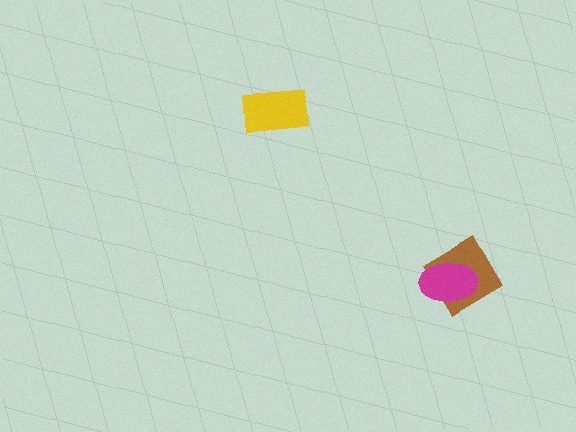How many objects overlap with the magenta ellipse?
1 object overlaps with the magenta ellipse.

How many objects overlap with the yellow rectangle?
0 objects overlap with the yellow rectangle.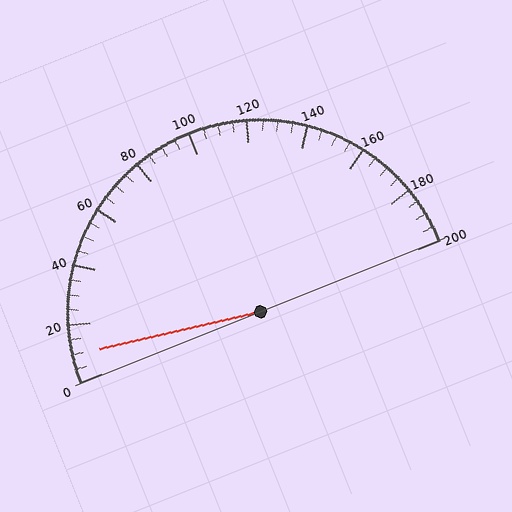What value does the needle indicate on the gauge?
The needle indicates approximately 10.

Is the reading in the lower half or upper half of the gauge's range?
The reading is in the lower half of the range (0 to 200).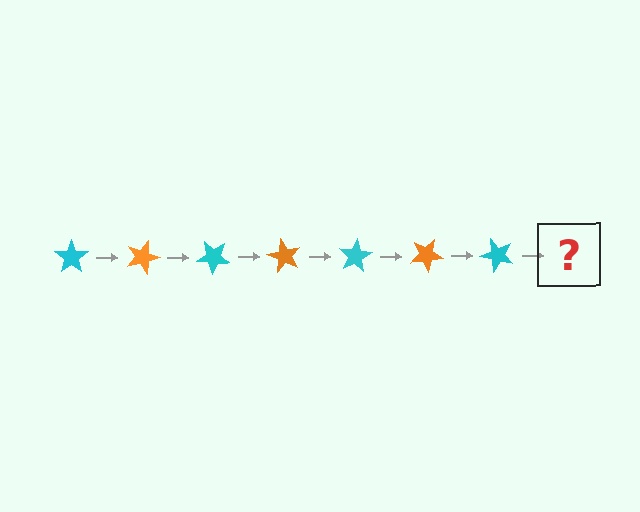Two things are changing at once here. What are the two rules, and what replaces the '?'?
The two rules are that it rotates 20 degrees each step and the color cycles through cyan and orange. The '?' should be an orange star, rotated 140 degrees from the start.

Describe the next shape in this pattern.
It should be an orange star, rotated 140 degrees from the start.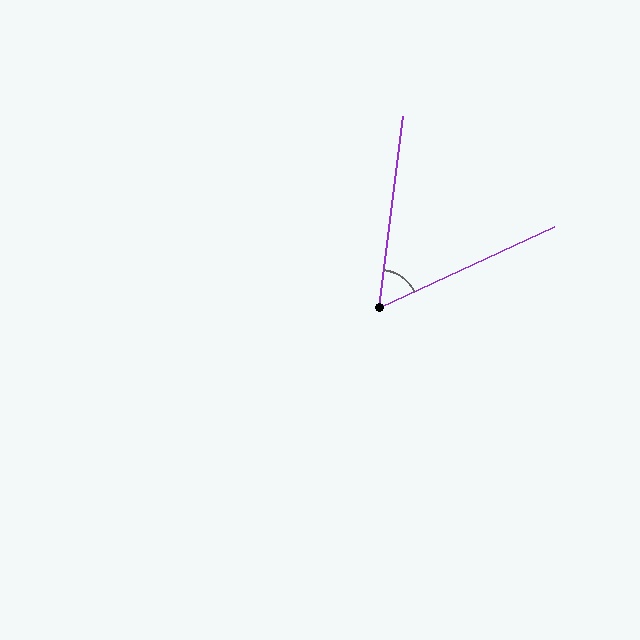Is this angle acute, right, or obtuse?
It is acute.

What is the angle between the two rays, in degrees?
Approximately 58 degrees.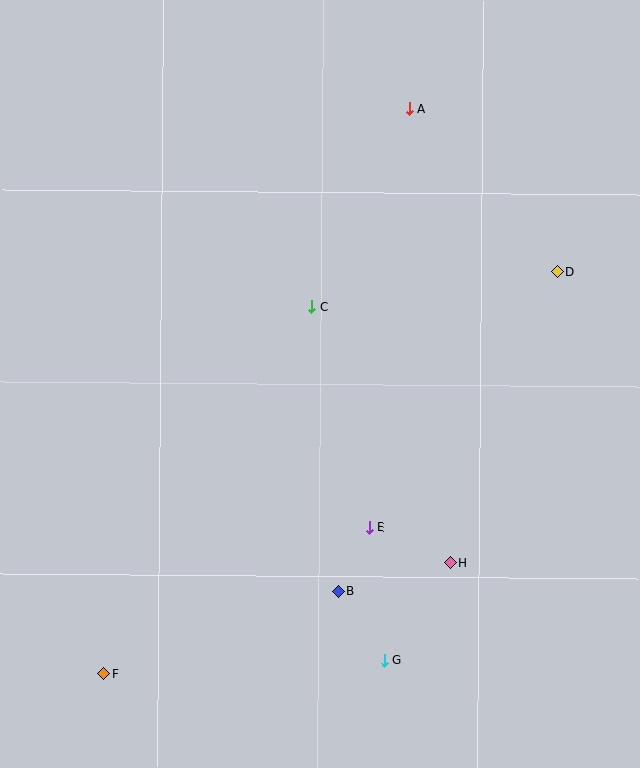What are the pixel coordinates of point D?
Point D is at (557, 272).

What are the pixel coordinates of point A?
Point A is at (409, 108).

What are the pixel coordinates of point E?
Point E is at (369, 527).